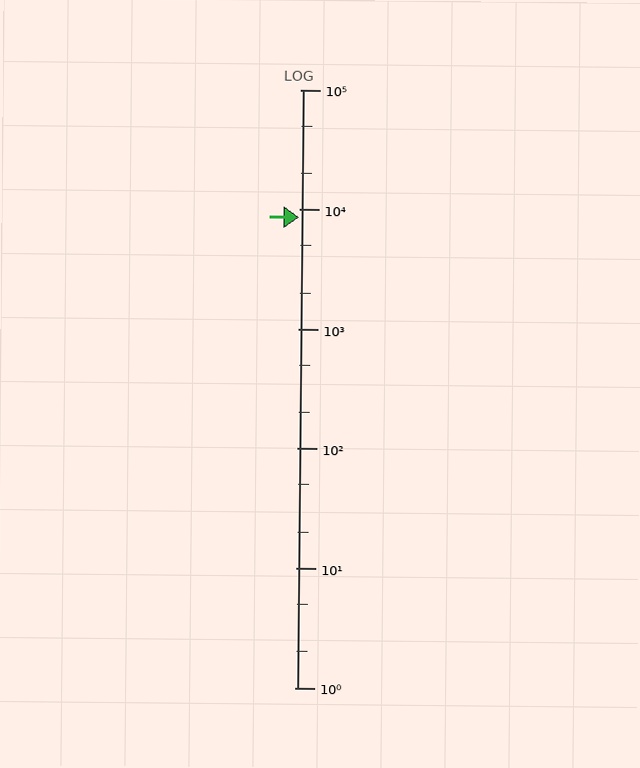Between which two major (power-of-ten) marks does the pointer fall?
The pointer is between 1000 and 10000.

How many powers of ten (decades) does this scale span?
The scale spans 5 decades, from 1 to 100000.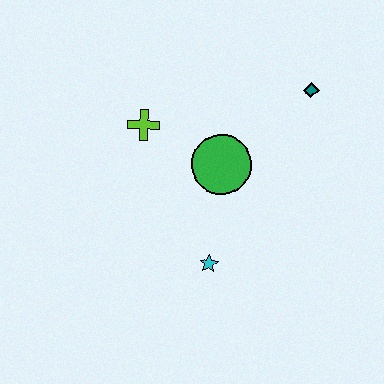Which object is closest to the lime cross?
The green circle is closest to the lime cross.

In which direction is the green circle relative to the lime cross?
The green circle is to the right of the lime cross.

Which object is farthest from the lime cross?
The teal diamond is farthest from the lime cross.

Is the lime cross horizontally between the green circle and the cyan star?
No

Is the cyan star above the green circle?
No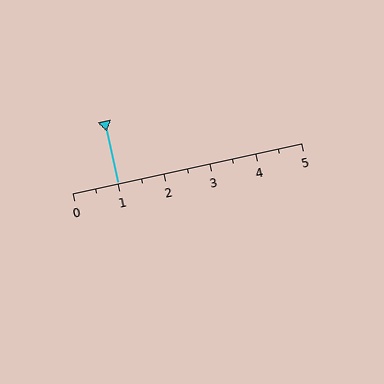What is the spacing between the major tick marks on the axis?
The major ticks are spaced 1 apart.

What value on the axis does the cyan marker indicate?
The marker indicates approximately 1.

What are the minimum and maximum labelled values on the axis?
The axis runs from 0 to 5.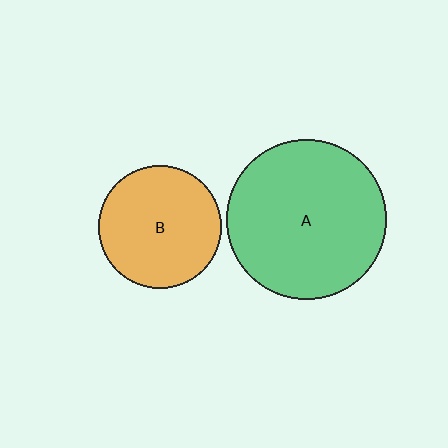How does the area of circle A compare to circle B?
Approximately 1.7 times.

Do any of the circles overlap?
No, none of the circles overlap.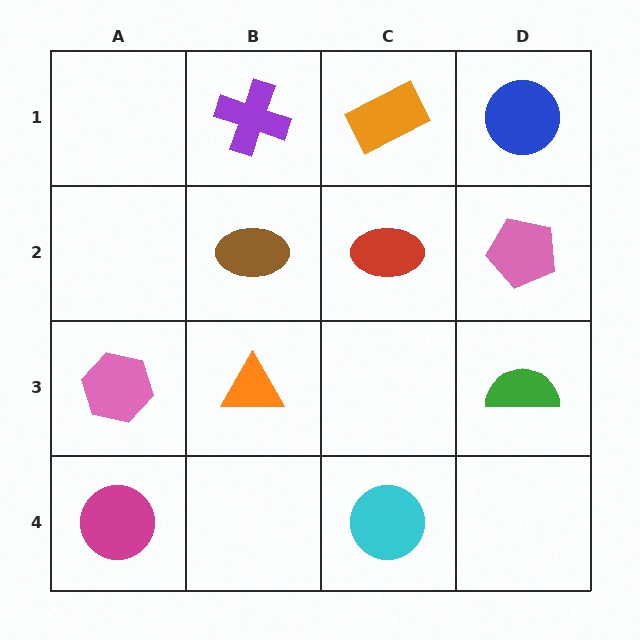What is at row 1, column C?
An orange rectangle.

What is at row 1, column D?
A blue circle.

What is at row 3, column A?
A pink hexagon.